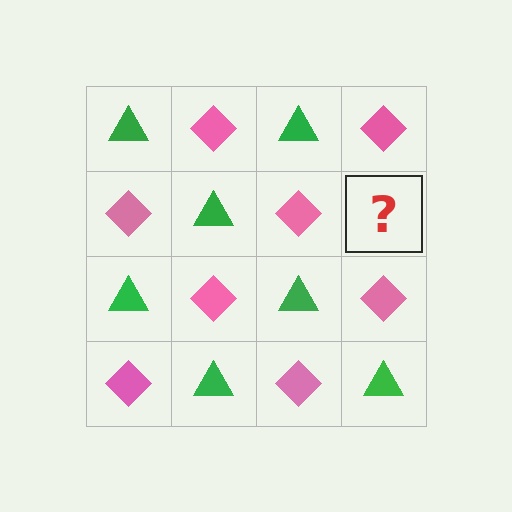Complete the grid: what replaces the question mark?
The question mark should be replaced with a green triangle.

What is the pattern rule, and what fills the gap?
The rule is that it alternates green triangle and pink diamond in a checkerboard pattern. The gap should be filled with a green triangle.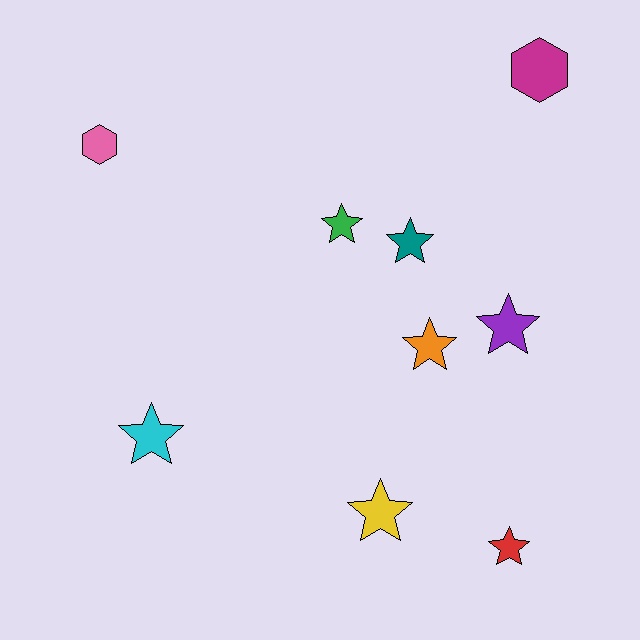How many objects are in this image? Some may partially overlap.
There are 9 objects.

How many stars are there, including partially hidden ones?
There are 7 stars.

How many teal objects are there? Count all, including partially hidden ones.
There is 1 teal object.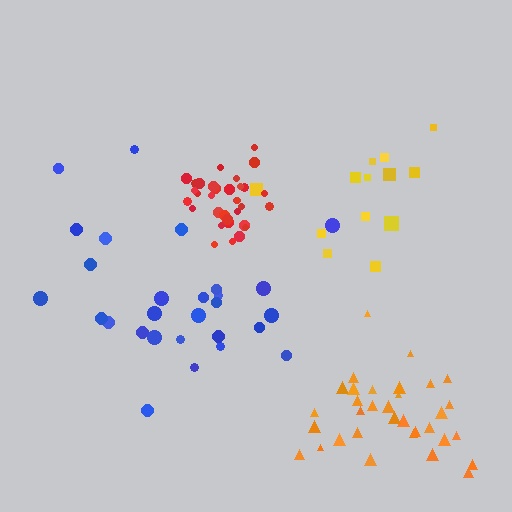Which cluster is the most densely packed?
Red.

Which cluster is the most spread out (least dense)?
Blue.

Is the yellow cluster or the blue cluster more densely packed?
Yellow.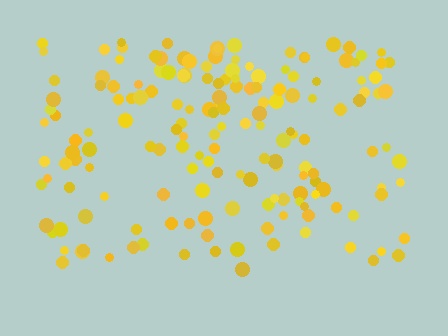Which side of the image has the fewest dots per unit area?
The bottom.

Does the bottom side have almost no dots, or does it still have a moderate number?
Still a moderate number, just noticeably fewer than the top.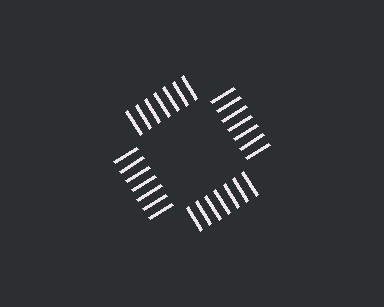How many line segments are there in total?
28 — 7 along each of the 4 edges.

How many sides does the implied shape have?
4 sides — the line-ends trace a square.